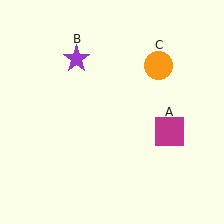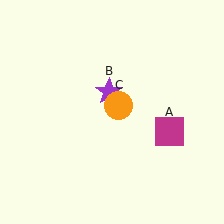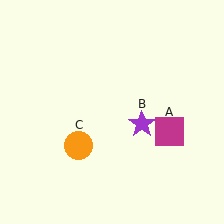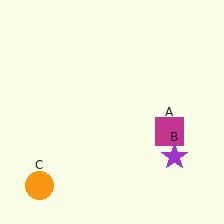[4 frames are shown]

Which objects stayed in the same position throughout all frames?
Magenta square (object A) remained stationary.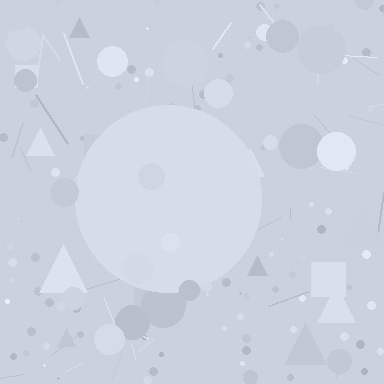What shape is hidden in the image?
A circle is hidden in the image.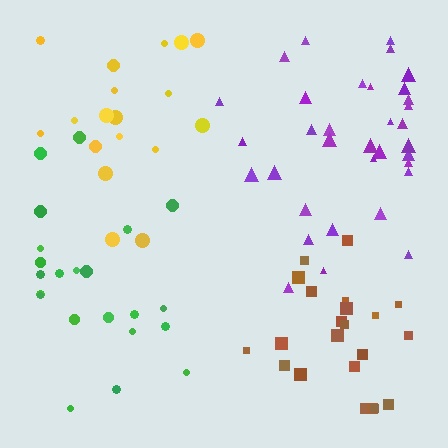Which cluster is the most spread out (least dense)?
Yellow.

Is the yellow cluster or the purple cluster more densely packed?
Purple.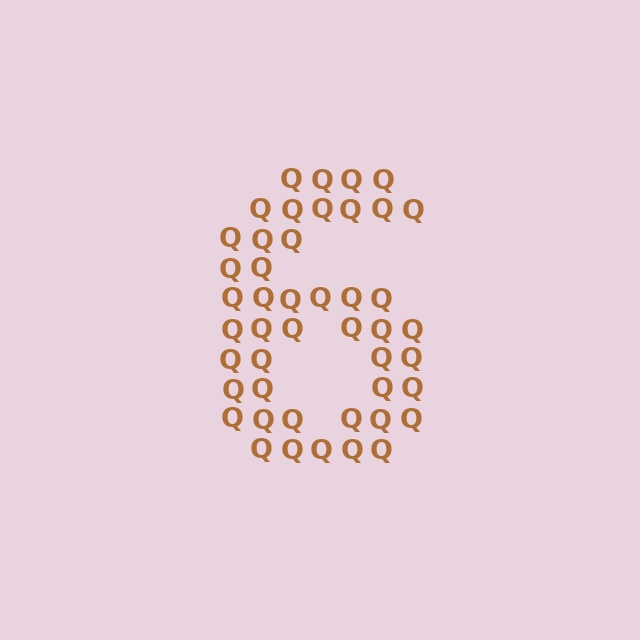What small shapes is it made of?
It is made of small letter Q's.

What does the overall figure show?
The overall figure shows the digit 6.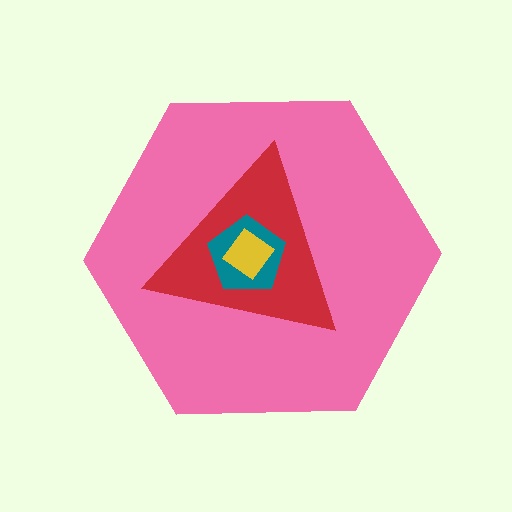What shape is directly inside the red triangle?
The teal pentagon.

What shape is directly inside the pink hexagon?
The red triangle.